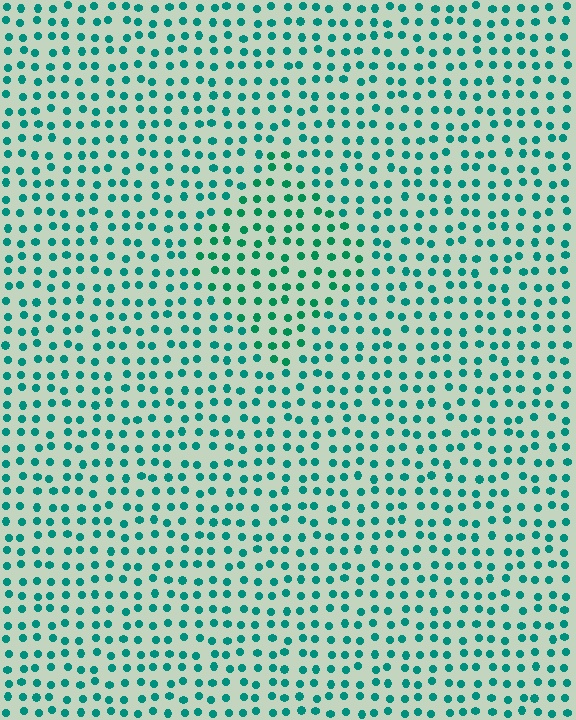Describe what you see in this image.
The image is filled with small teal elements in a uniform arrangement. A diamond-shaped region is visible where the elements are tinted to a slightly different hue, forming a subtle color boundary.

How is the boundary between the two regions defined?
The boundary is defined purely by a slight shift in hue (about 18 degrees). Spacing, size, and orientation are identical on both sides.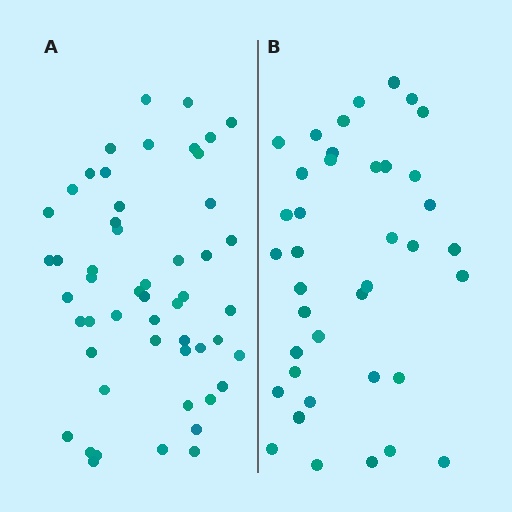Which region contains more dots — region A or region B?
Region A (the left region) has more dots.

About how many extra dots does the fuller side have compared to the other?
Region A has approximately 15 more dots than region B.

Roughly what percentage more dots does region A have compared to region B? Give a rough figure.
About 35% more.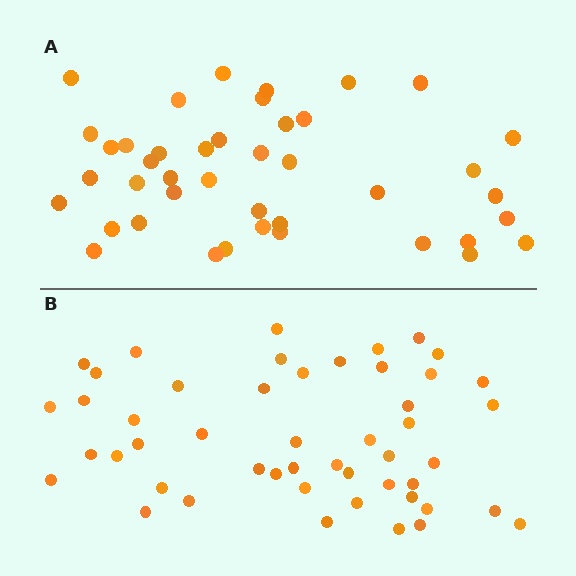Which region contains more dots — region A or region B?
Region B (the bottom region) has more dots.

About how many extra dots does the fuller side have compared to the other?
Region B has roughly 8 or so more dots than region A.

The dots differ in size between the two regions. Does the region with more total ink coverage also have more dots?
No. Region A has more total ink coverage because its dots are larger, but region B actually contains more individual dots. Total area can be misleading — the number of items is what matters here.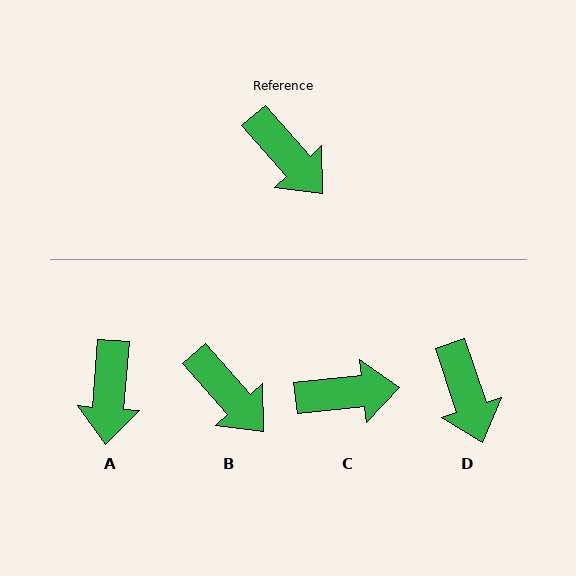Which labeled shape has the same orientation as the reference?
B.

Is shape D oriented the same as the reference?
No, it is off by about 23 degrees.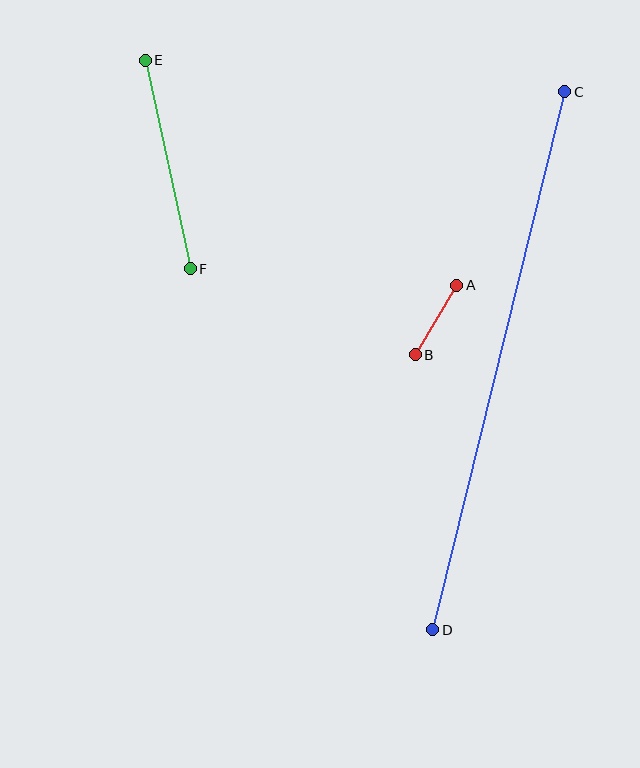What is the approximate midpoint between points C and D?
The midpoint is at approximately (499, 361) pixels.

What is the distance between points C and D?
The distance is approximately 554 pixels.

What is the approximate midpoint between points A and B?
The midpoint is at approximately (436, 320) pixels.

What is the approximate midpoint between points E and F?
The midpoint is at approximately (168, 165) pixels.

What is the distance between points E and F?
The distance is approximately 213 pixels.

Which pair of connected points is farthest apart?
Points C and D are farthest apart.